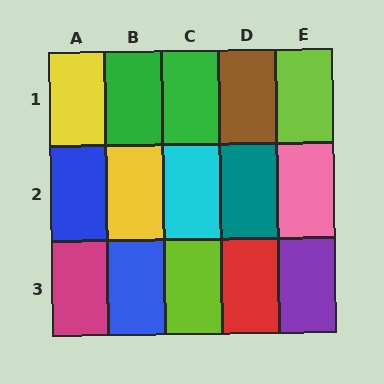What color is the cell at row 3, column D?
Red.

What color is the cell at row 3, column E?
Purple.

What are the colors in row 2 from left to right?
Blue, yellow, cyan, teal, pink.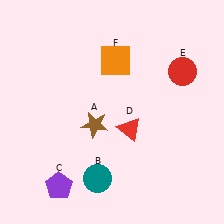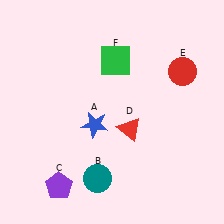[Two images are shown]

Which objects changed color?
A changed from brown to blue. F changed from orange to green.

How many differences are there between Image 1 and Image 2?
There are 2 differences between the two images.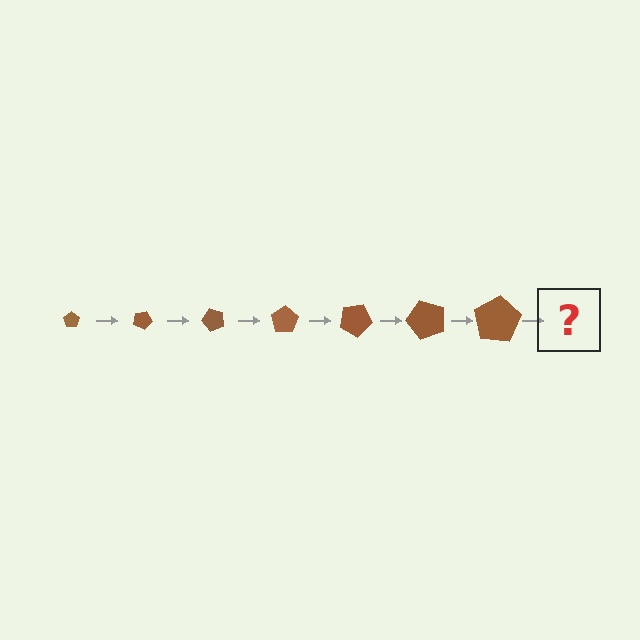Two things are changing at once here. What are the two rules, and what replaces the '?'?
The two rules are that the pentagon grows larger each step and it rotates 25 degrees each step. The '?' should be a pentagon, larger than the previous one and rotated 175 degrees from the start.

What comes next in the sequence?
The next element should be a pentagon, larger than the previous one and rotated 175 degrees from the start.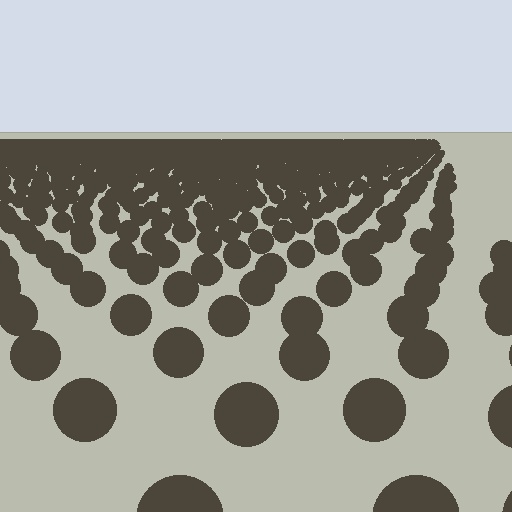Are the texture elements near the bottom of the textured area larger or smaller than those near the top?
Larger. Near the bottom, elements are closer to the viewer and appear at a bigger on-screen size.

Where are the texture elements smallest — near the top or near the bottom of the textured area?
Near the top.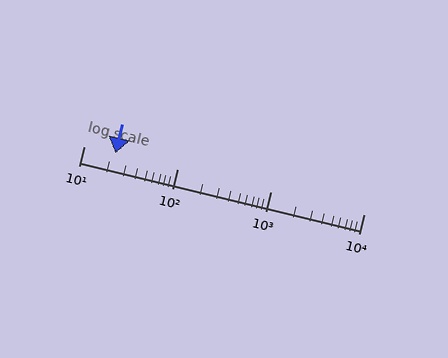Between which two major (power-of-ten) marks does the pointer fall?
The pointer is between 10 and 100.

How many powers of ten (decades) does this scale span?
The scale spans 3 decades, from 10 to 10000.